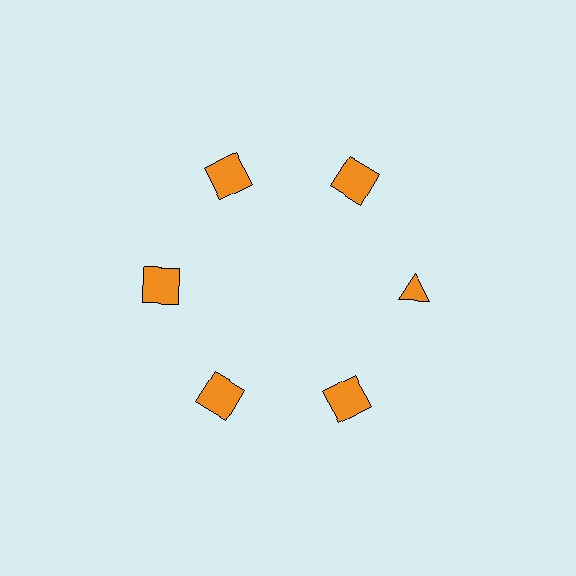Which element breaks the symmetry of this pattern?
The orange triangle at roughly the 3 o'clock position breaks the symmetry. All other shapes are orange squares.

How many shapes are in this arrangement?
There are 6 shapes arranged in a ring pattern.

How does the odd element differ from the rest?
It has a different shape: triangle instead of square.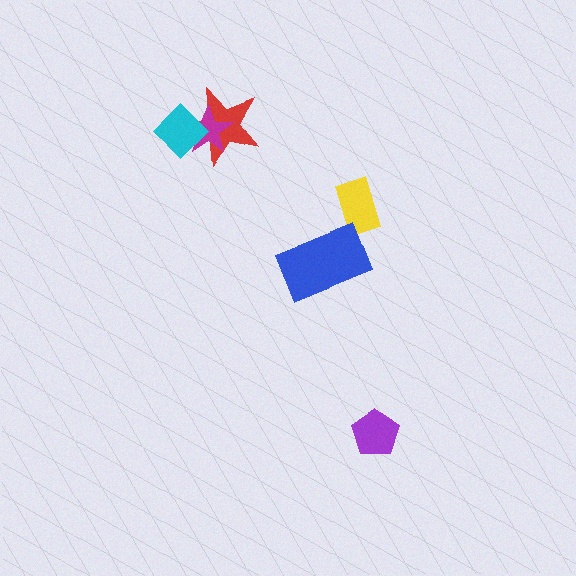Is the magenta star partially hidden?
Yes, it is partially covered by another shape.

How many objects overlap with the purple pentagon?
0 objects overlap with the purple pentagon.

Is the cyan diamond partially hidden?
No, no other shape covers it.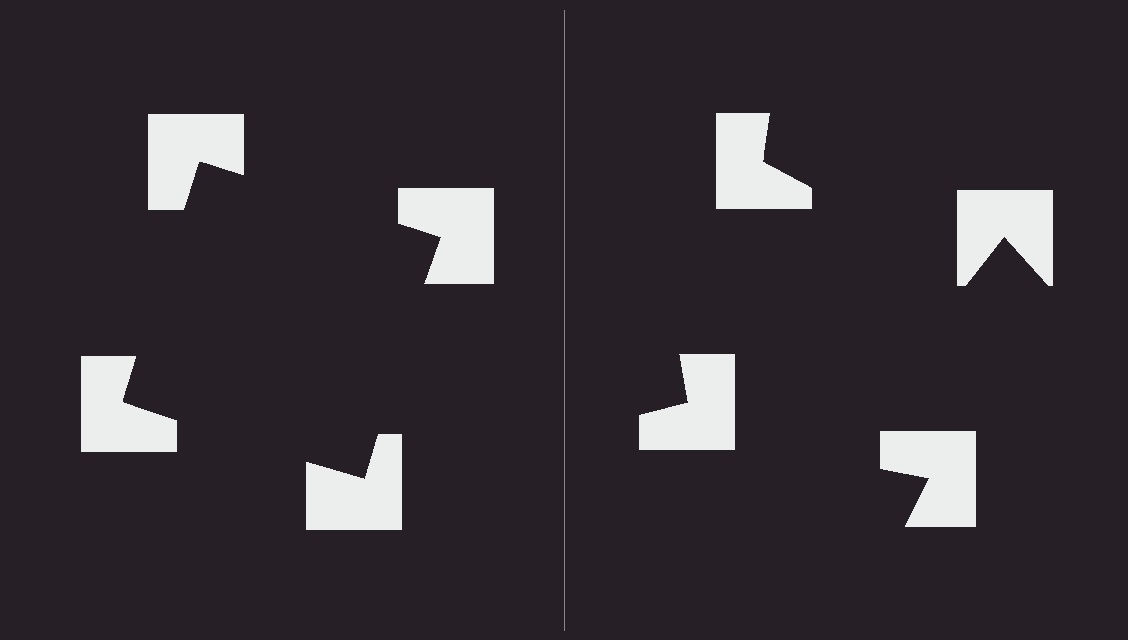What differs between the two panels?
The notched squares are positioned identically on both sides; only the wedge orientations differ. On the left they align to a square; on the right they are misaligned.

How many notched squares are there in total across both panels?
8 — 4 on each side.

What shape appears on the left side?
An illusory square.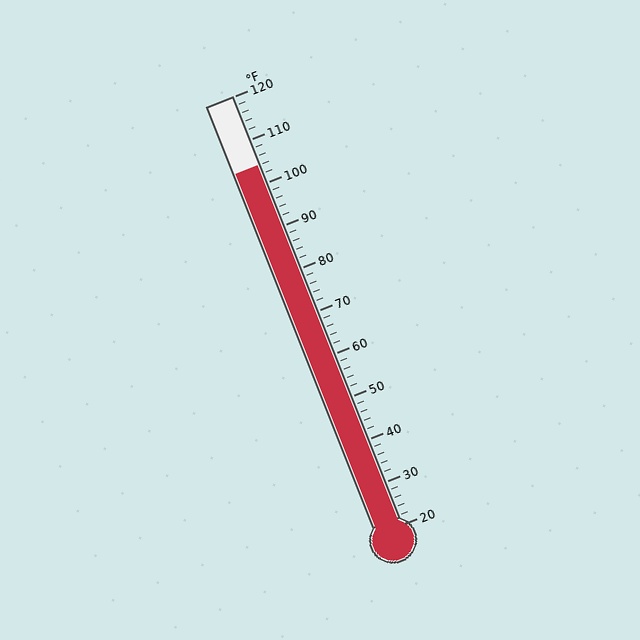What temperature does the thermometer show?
The thermometer shows approximately 104°F.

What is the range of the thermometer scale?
The thermometer scale ranges from 20°F to 120°F.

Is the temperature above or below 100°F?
The temperature is above 100°F.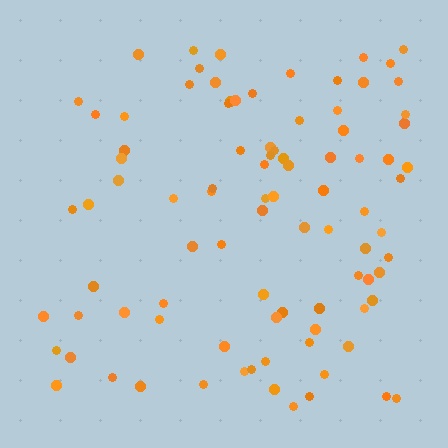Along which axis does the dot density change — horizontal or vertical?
Horizontal.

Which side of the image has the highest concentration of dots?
The right.